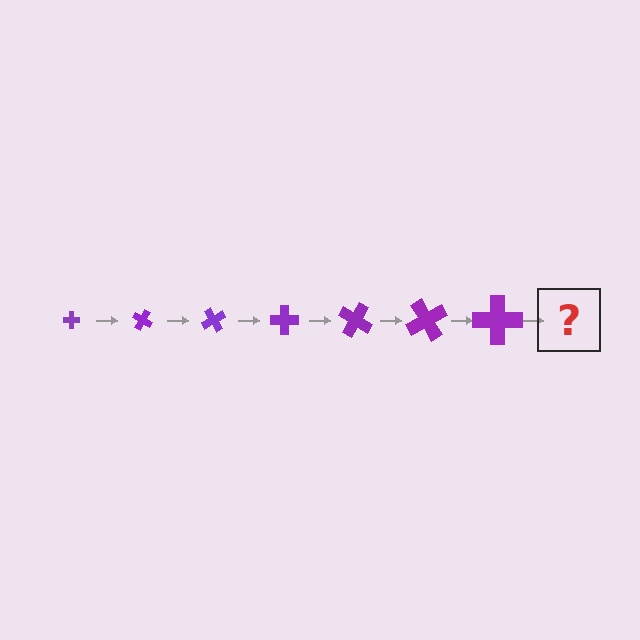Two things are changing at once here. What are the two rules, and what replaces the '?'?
The two rules are that the cross grows larger each step and it rotates 30 degrees each step. The '?' should be a cross, larger than the previous one and rotated 210 degrees from the start.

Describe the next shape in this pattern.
It should be a cross, larger than the previous one and rotated 210 degrees from the start.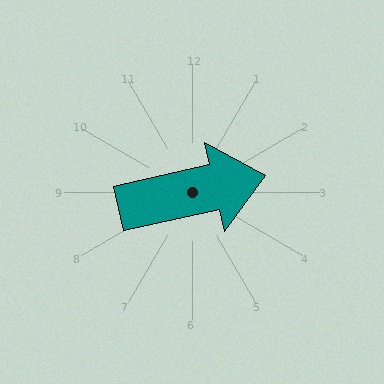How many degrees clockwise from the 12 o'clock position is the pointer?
Approximately 77 degrees.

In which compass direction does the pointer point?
East.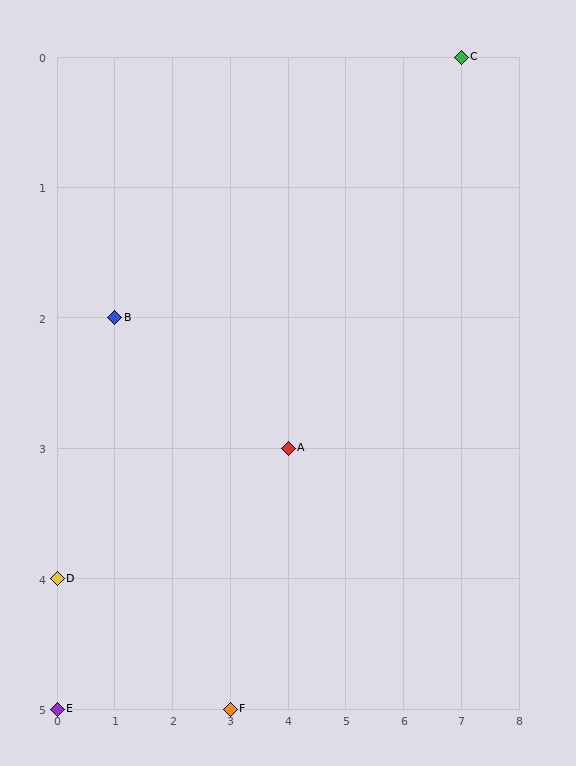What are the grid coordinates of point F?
Point F is at grid coordinates (3, 5).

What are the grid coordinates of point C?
Point C is at grid coordinates (7, 0).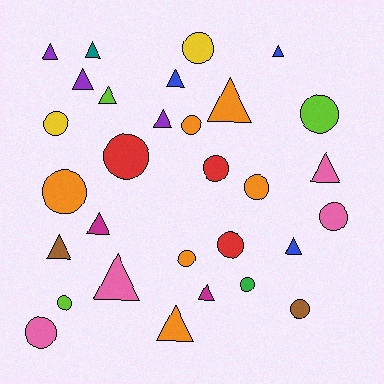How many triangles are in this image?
There are 15 triangles.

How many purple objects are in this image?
There are 3 purple objects.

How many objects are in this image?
There are 30 objects.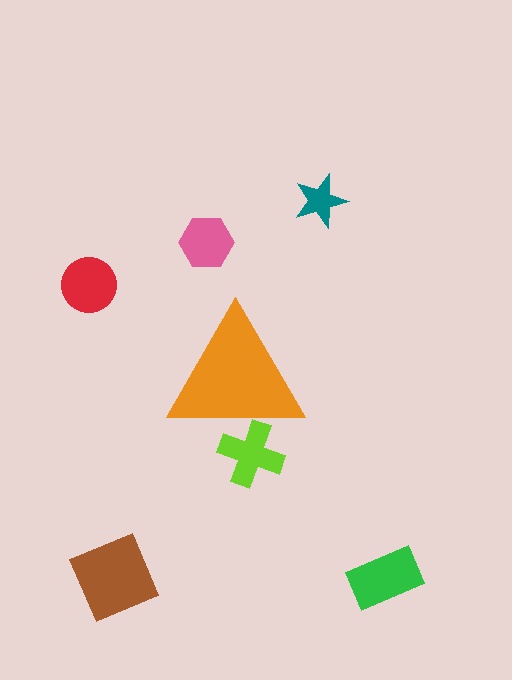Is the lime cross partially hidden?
Yes, the lime cross is partially hidden behind the orange triangle.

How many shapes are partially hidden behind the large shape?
1 shape is partially hidden.